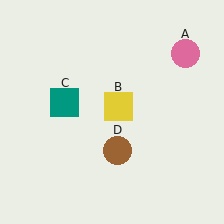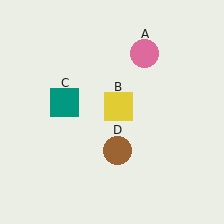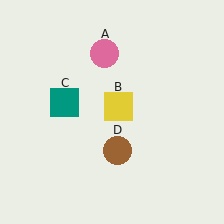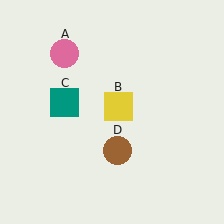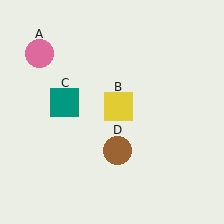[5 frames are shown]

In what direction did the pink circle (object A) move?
The pink circle (object A) moved left.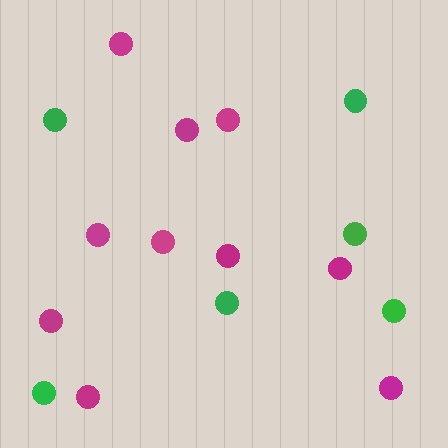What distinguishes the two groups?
There are 2 groups: one group of magenta circles (10) and one group of green circles (6).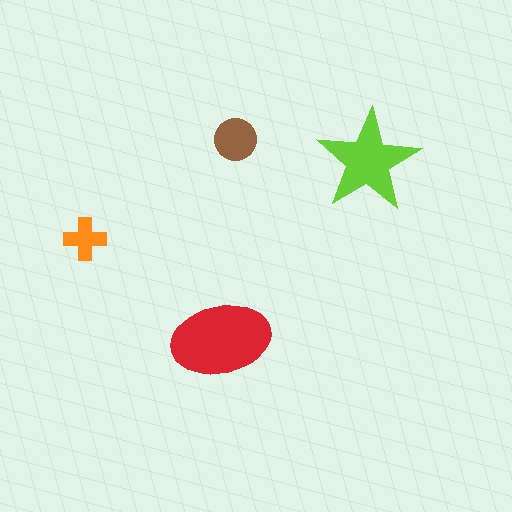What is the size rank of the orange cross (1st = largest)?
4th.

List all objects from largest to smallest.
The red ellipse, the lime star, the brown circle, the orange cross.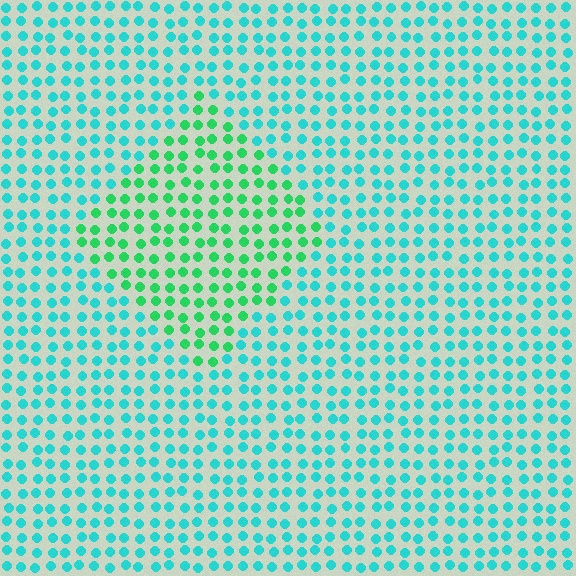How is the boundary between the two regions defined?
The boundary is defined purely by a slight shift in hue (about 39 degrees). Spacing, size, and orientation are identical on both sides.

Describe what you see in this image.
The image is filled with small cyan elements in a uniform arrangement. A diamond-shaped region is visible where the elements are tinted to a slightly different hue, forming a subtle color boundary.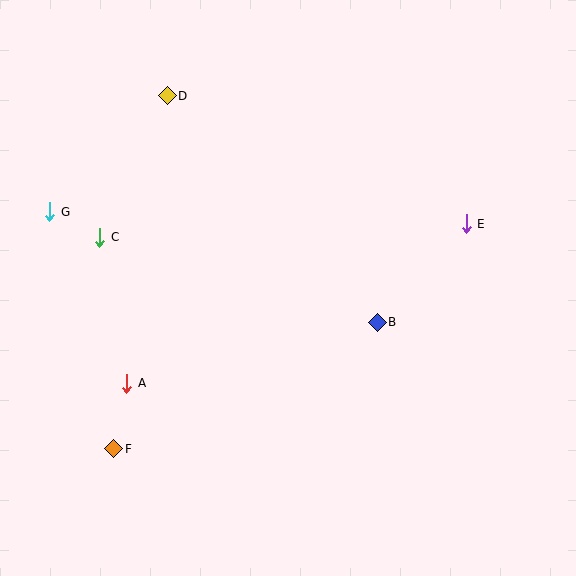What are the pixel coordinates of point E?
Point E is at (466, 224).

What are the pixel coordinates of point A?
Point A is at (127, 383).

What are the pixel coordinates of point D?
Point D is at (167, 96).